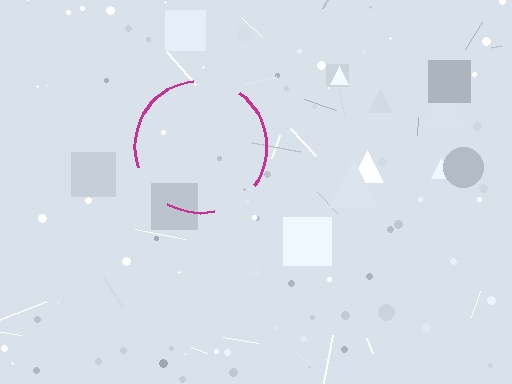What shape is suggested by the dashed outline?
The dashed outline suggests a circle.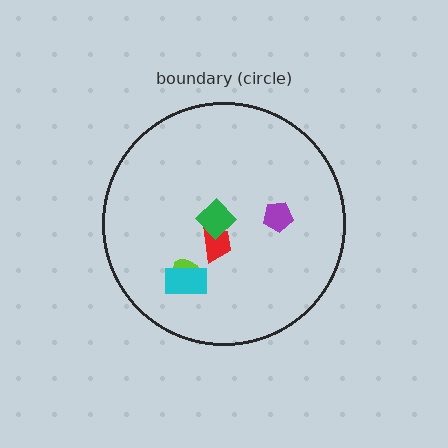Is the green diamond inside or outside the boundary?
Inside.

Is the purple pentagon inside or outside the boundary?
Inside.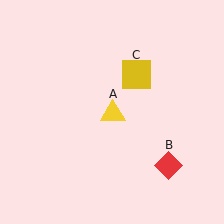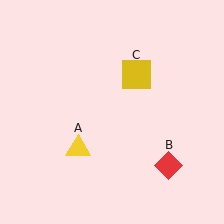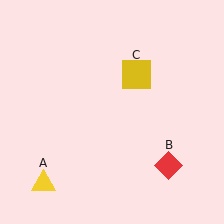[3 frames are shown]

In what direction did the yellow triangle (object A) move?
The yellow triangle (object A) moved down and to the left.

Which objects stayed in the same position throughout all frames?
Red diamond (object B) and yellow square (object C) remained stationary.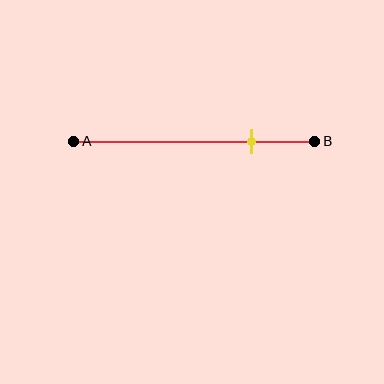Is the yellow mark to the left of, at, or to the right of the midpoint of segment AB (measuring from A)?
The yellow mark is to the right of the midpoint of segment AB.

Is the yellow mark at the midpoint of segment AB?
No, the mark is at about 75% from A, not at the 50% midpoint.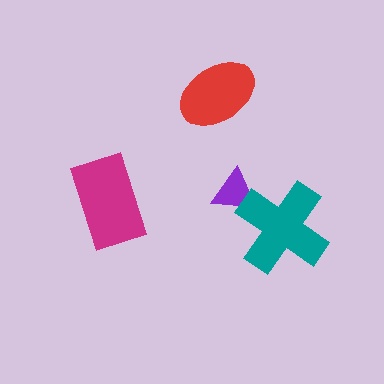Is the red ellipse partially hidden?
No, no other shape covers it.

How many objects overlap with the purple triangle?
1 object overlaps with the purple triangle.